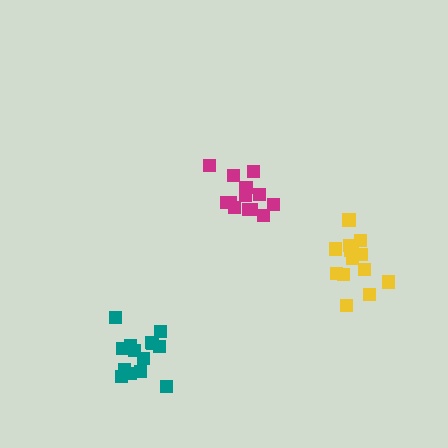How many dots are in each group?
Group 1: 14 dots, Group 2: 14 dots, Group 3: 13 dots (41 total).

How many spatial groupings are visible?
There are 3 spatial groupings.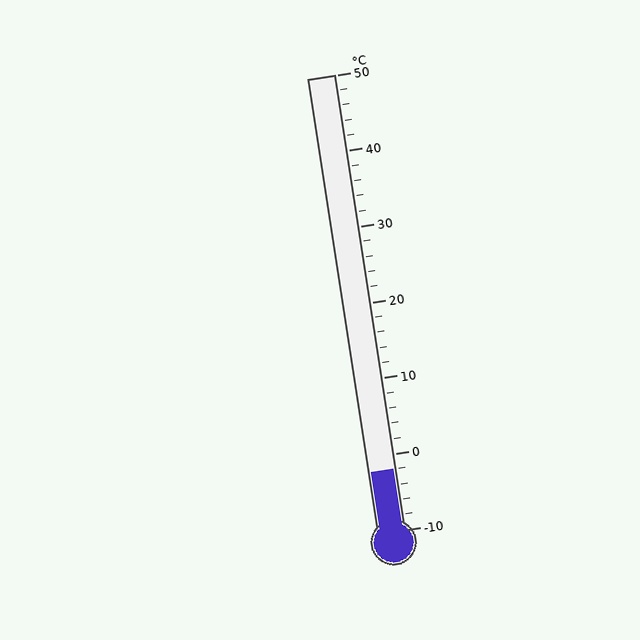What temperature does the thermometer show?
The thermometer shows approximately -2°C.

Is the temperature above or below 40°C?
The temperature is below 40°C.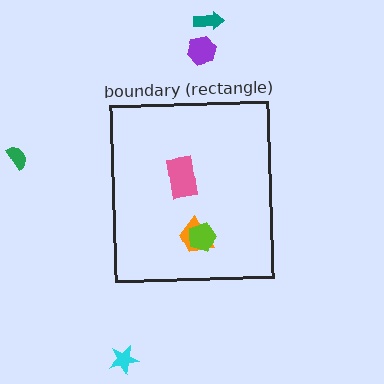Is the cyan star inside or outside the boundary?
Outside.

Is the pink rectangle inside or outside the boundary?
Inside.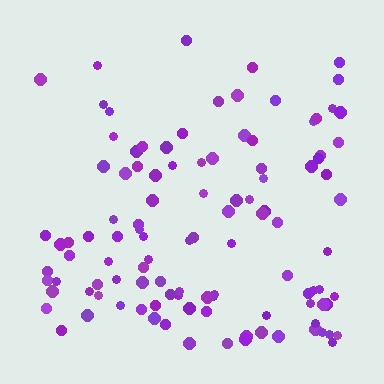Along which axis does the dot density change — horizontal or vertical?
Vertical.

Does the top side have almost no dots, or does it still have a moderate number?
Still a moderate number, just noticeably fewer than the bottom.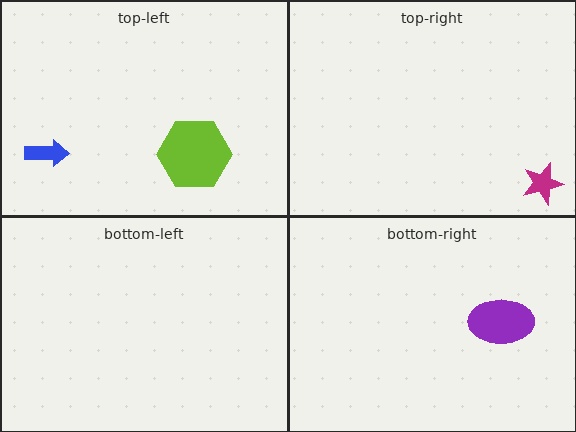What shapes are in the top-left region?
The lime hexagon, the blue arrow.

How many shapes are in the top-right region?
1.